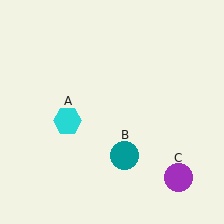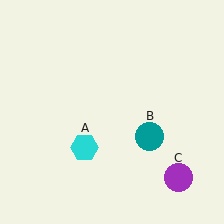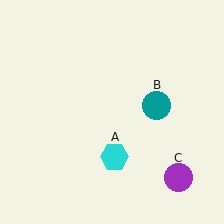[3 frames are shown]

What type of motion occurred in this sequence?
The cyan hexagon (object A), teal circle (object B) rotated counterclockwise around the center of the scene.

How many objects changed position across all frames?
2 objects changed position: cyan hexagon (object A), teal circle (object B).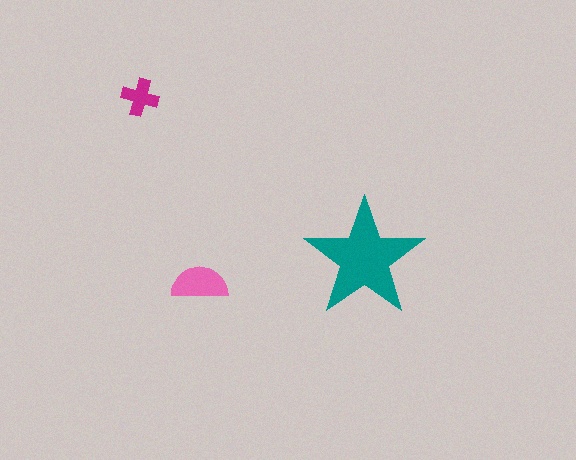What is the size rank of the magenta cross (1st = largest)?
3rd.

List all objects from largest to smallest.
The teal star, the pink semicircle, the magenta cross.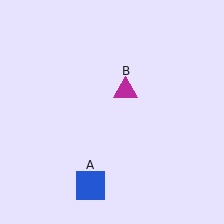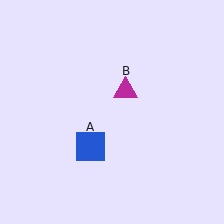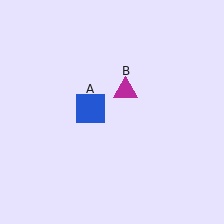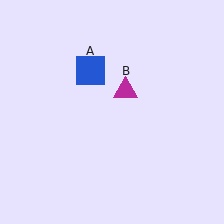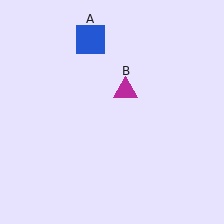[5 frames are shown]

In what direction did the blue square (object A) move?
The blue square (object A) moved up.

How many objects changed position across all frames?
1 object changed position: blue square (object A).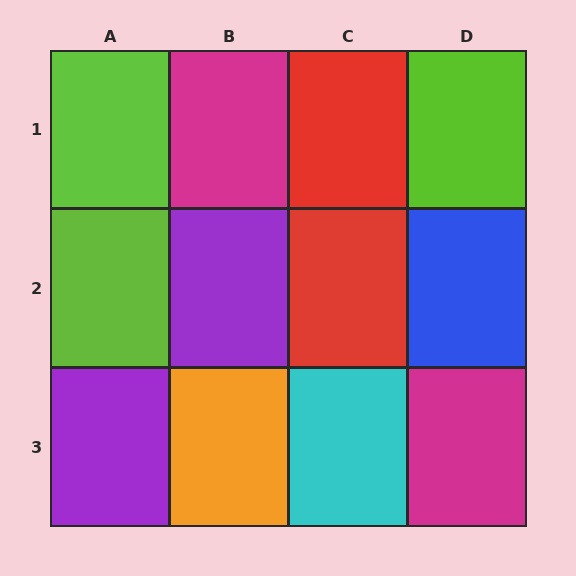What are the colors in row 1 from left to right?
Lime, magenta, red, lime.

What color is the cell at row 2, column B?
Purple.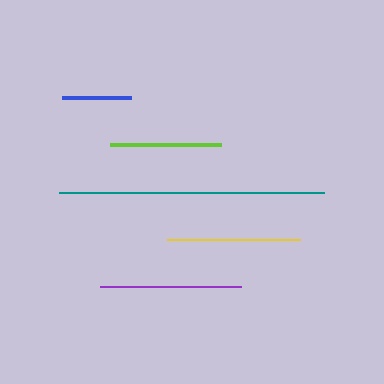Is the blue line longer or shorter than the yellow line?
The yellow line is longer than the blue line.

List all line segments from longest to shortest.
From longest to shortest: teal, purple, yellow, lime, blue.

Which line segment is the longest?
The teal line is the longest at approximately 266 pixels.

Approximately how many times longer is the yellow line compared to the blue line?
The yellow line is approximately 1.9 times the length of the blue line.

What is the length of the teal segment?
The teal segment is approximately 266 pixels long.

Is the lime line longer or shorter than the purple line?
The purple line is longer than the lime line.